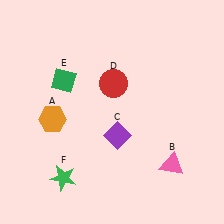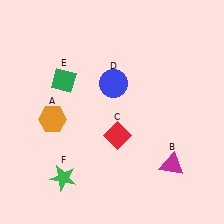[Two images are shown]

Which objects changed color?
B changed from pink to magenta. C changed from purple to red. D changed from red to blue.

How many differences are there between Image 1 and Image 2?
There are 3 differences between the two images.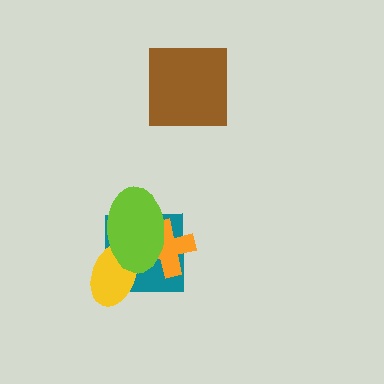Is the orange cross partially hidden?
Yes, it is partially covered by another shape.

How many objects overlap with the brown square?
0 objects overlap with the brown square.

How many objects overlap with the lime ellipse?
3 objects overlap with the lime ellipse.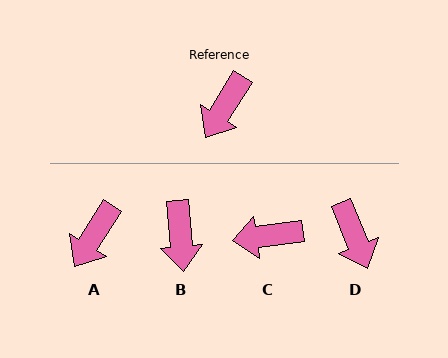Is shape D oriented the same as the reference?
No, it is off by about 54 degrees.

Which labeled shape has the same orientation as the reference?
A.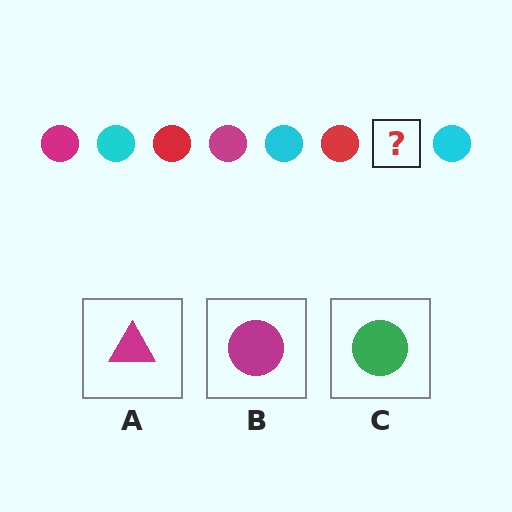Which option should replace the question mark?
Option B.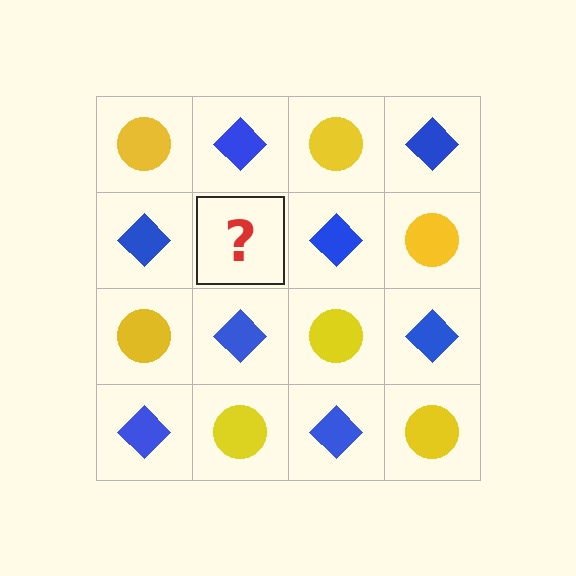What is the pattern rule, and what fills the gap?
The rule is that it alternates yellow circle and blue diamond in a checkerboard pattern. The gap should be filled with a yellow circle.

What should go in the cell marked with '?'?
The missing cell should contain a yellow circle.